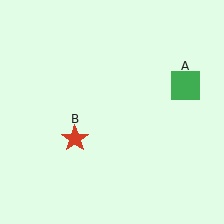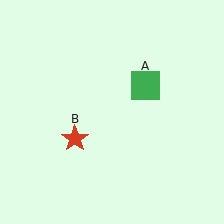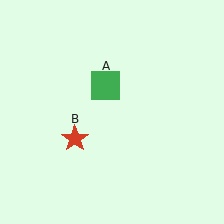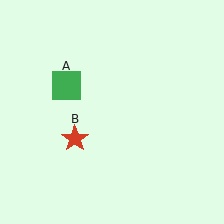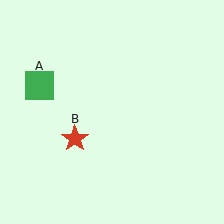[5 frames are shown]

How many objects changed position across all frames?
1 object changed position: green square (object A).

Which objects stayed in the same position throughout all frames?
Red star (object B) remained stationary.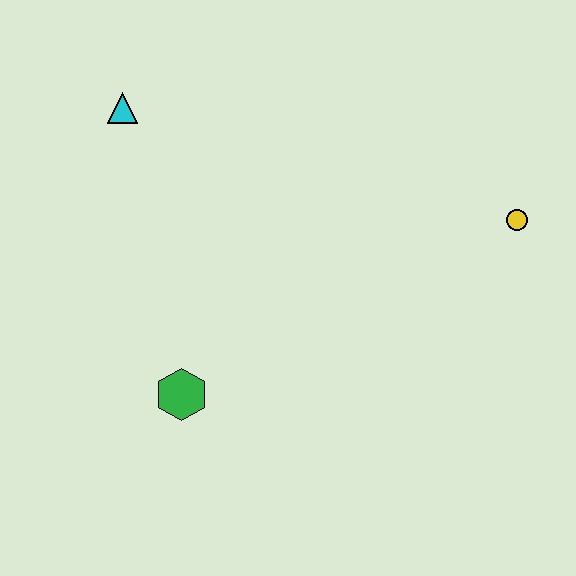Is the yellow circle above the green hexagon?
Yes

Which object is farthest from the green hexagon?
The yellow circle is farthest from the green hexagon.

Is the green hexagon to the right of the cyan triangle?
Yes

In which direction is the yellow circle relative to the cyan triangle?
The yellow circle is to the right of the cyan triangle.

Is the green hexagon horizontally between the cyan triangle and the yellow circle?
Yes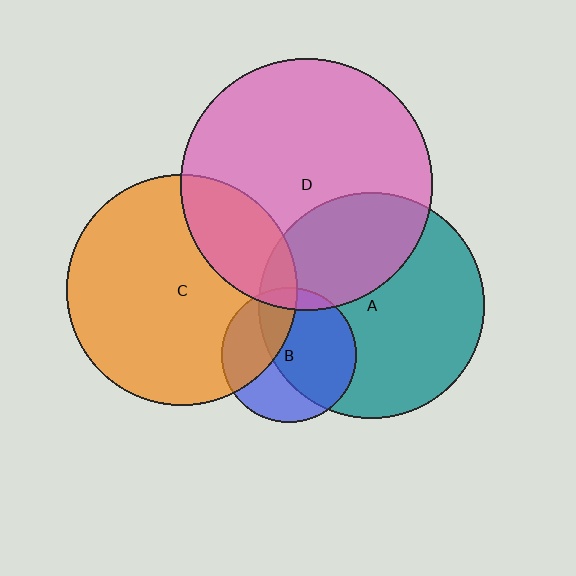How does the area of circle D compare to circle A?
Approximately 1.2 times.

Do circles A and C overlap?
Yes.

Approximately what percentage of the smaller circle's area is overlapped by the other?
Approximately 10%.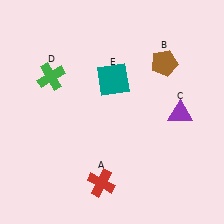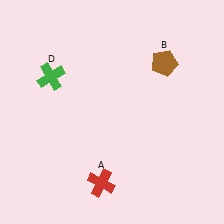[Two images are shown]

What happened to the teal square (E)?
The teal square (E) was removed in Image 2. It was in the top-right area of Image 1.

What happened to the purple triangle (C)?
The purple triangle (C) was removed in Image 2. It was in the bottom-right area of Image 1.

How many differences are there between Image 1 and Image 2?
There are 2 differences between the two images.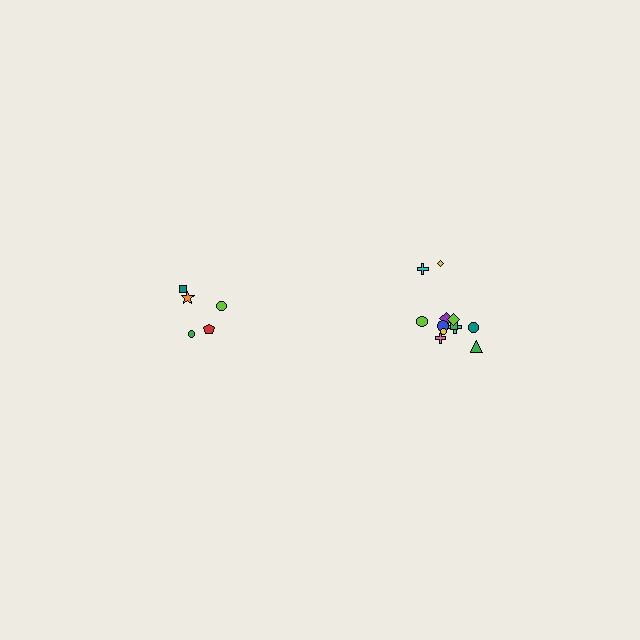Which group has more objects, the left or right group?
The right group.